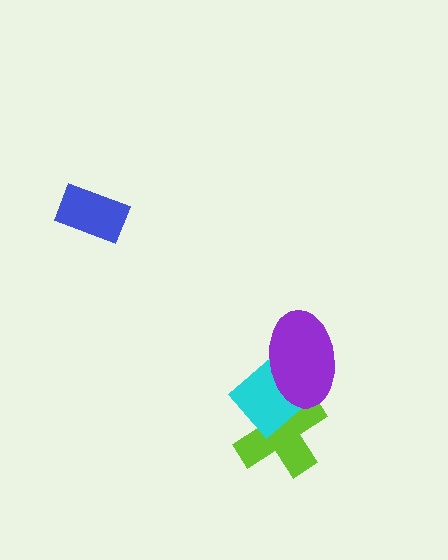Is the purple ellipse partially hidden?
No, no other shape covers it.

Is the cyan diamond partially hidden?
Yes, it is partially covered by another shape.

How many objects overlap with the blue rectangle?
0 objects overlap with the blue rectangle.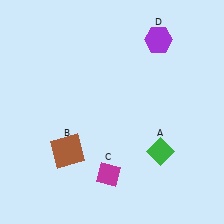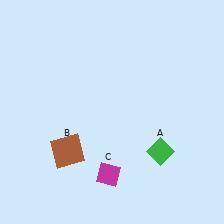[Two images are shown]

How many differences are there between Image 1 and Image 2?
There is 1 difference between the two images.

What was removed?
The purple hexagon (D) was removed in Image 2.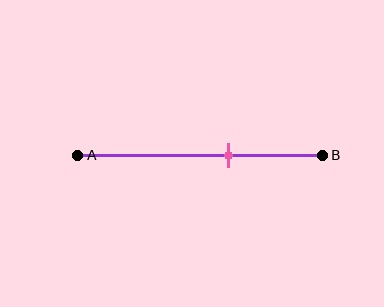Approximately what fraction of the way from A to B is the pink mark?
The pink mark is approximately 60% of the way from A to B.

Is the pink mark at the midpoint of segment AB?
No, the mark is at about 60% from A, not at the 50% midpoint.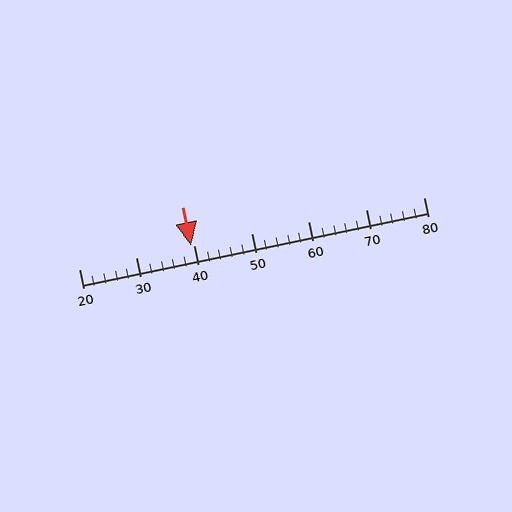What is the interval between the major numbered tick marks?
The major tick marks are spaced 10 units apart.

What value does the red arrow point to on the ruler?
The red arrow points to approximately 40.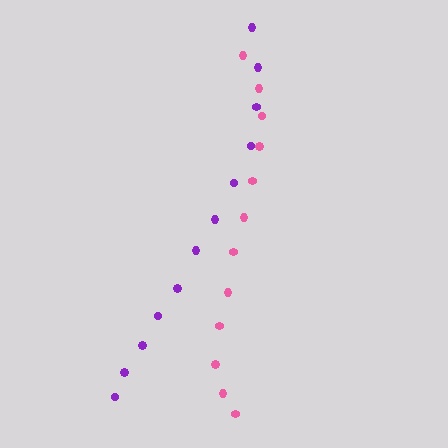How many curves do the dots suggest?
There are 2 distinct paths.